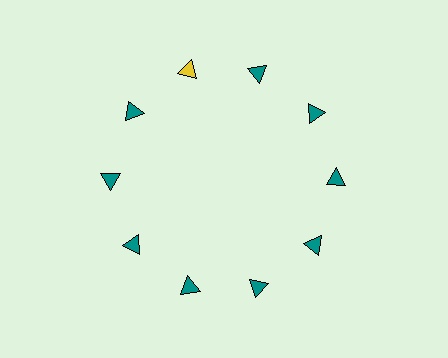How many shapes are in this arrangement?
There are 10 shapes arranged in a ring pattern.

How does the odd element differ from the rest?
It has a different color: yellow instead of teal.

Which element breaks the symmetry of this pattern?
The yellow triangle at roughly the 11 o'clock position breaks the symmetry. All other shapes are teal triangles.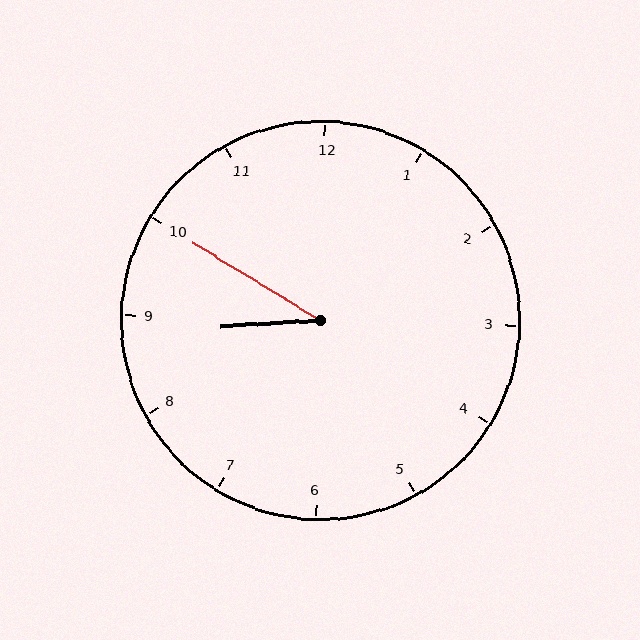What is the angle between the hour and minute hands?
Approximately 35 degrees.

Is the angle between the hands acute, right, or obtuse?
It is acute.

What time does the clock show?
8:50.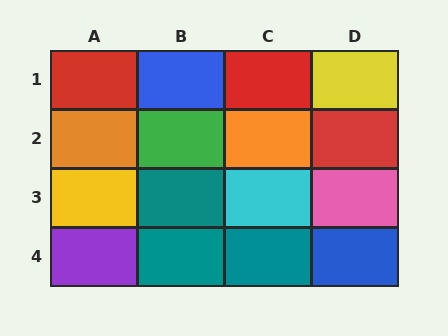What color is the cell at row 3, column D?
Pink.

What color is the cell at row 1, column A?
Red.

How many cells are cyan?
1 cell is cyan.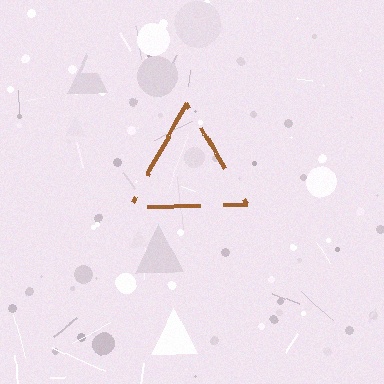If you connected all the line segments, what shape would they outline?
They would outline a triangle.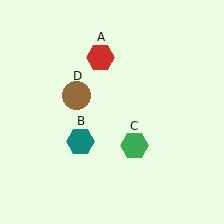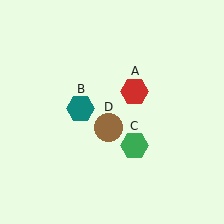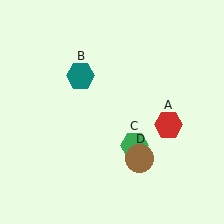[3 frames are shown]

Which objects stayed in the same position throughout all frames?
Green hexagon (object C) remained stationary.